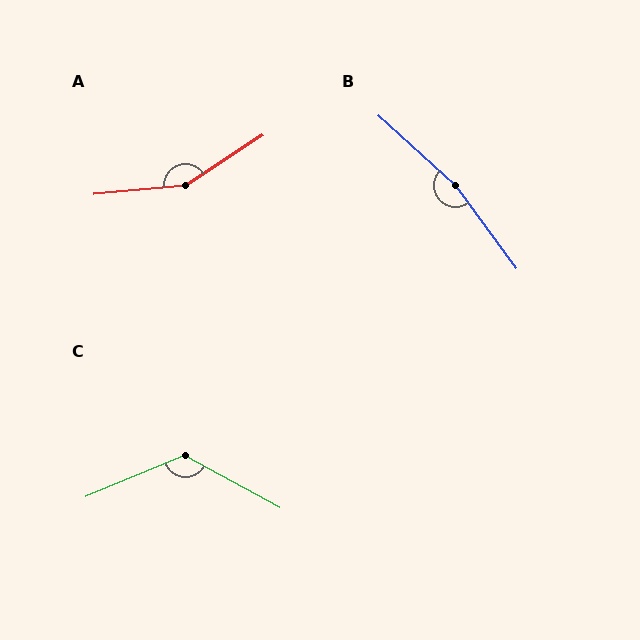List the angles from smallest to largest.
C (128°), A (152°), B (169°).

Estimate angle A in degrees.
Approximately 152 degrees.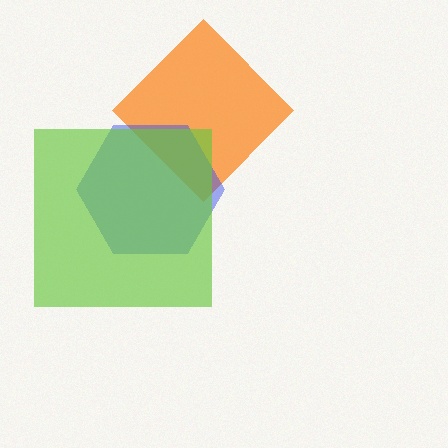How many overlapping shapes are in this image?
There are 3 overlapping shapes in the image.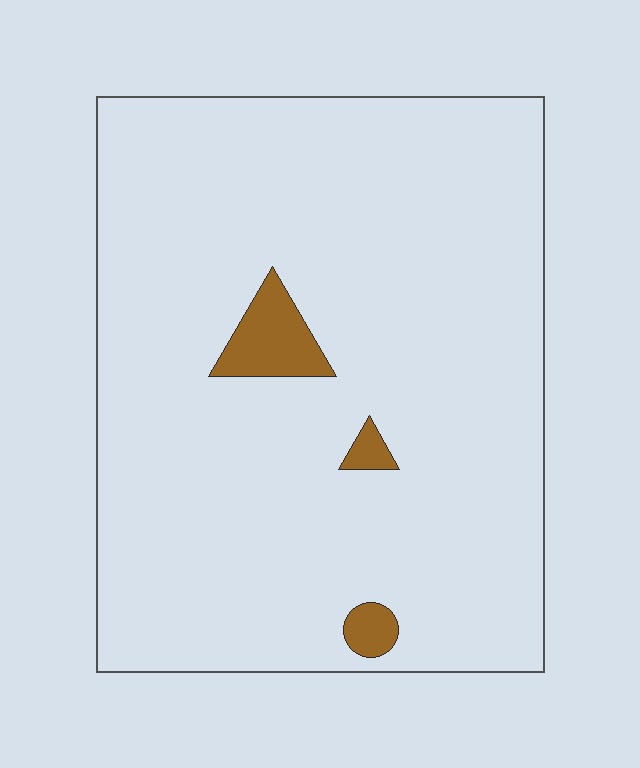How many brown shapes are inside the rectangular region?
3.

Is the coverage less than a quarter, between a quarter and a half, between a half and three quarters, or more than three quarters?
Less than a quarter.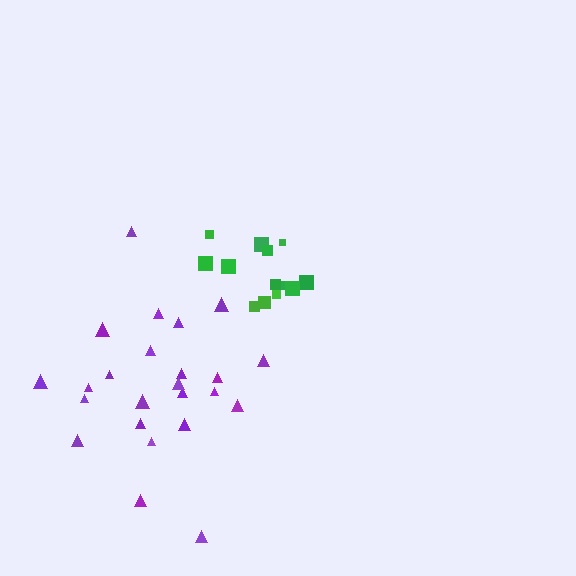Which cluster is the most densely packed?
Green.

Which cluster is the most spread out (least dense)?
Purple.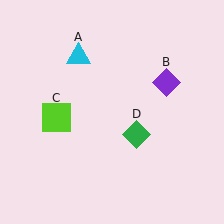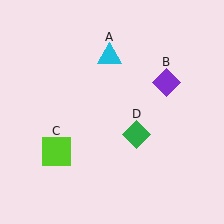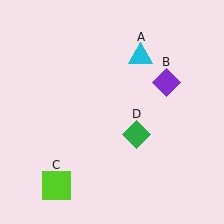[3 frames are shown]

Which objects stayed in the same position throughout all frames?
Purple diamond (object B) and green diamond (object D) remained stationary.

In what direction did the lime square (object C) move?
The lime square (object C) moved down.